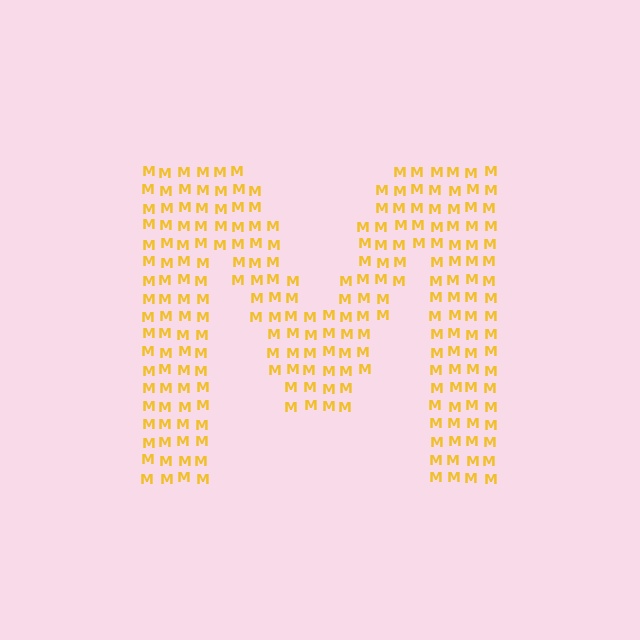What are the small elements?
The small elements are letter M's.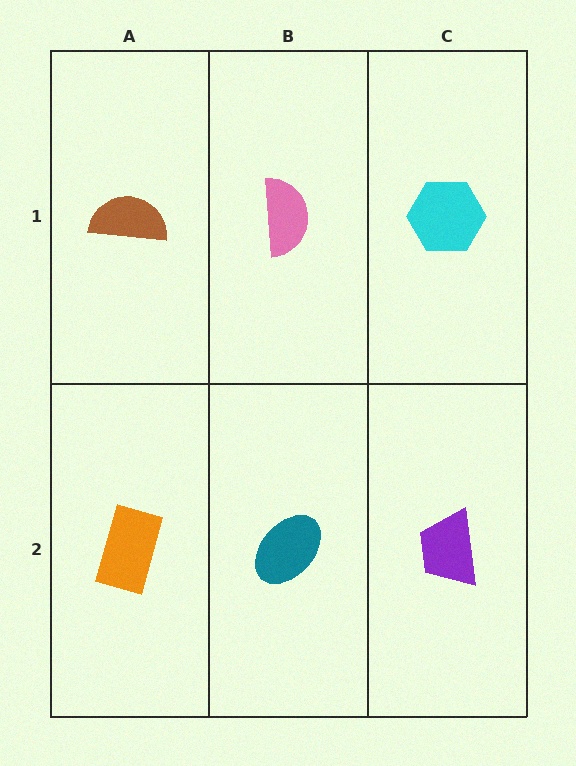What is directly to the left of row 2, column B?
An orange rectangle.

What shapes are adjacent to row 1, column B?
A teal ellipse (row 2, column B), a brown semicircle (row 1, column A), a cyan hexagon (row 1, column C).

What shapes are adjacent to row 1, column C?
A purple trapezoid (row 2, column C), a pink semicircle (row 1, column B).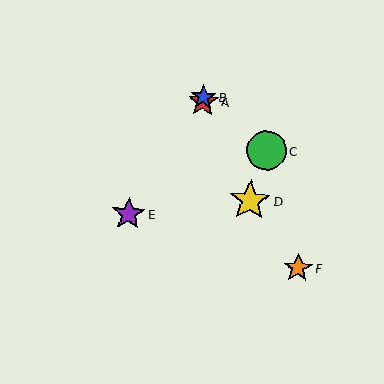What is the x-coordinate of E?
Object E is at x≈129.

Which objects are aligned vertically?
Objects A, B are aligned vertically.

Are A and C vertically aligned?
No, A is at x≈203 and C is at x≈266.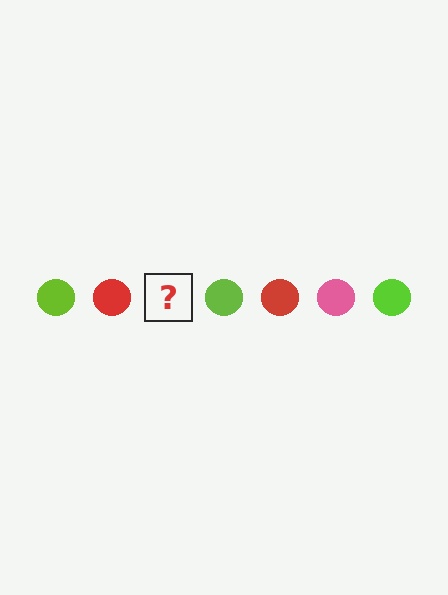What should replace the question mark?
The question mark should be replaced with a pink circle.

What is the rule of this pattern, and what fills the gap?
The rule is that the pattern cycles through lime, red, pink circles. The gap should be filled with a pink circle.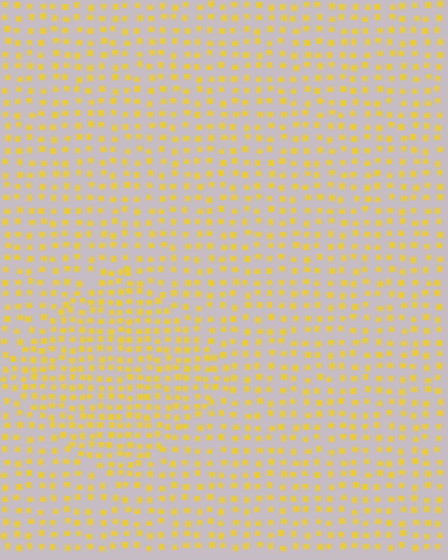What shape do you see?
I see a diamond.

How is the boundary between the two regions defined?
The boundary is defined by a change in element density (approximately 1.6x ratio). All elements are the same color, size, and shape.